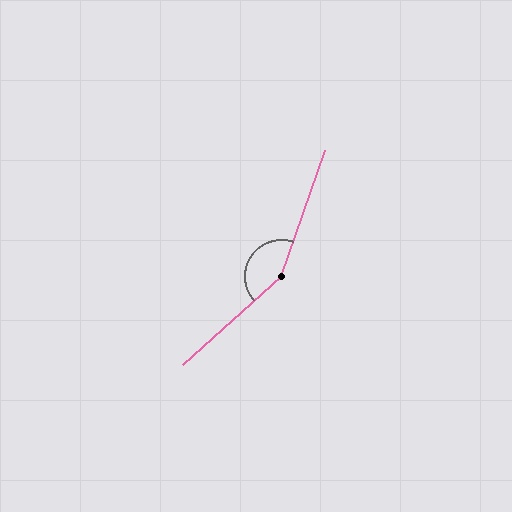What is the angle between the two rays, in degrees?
Approximately 151 degrees.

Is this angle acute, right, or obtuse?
It is obtuse.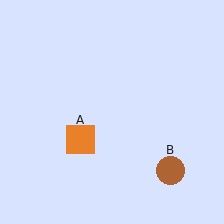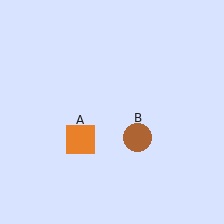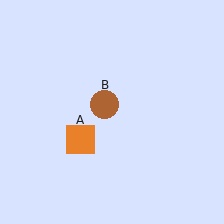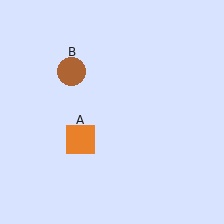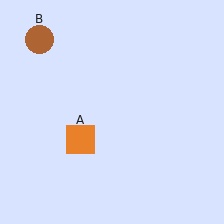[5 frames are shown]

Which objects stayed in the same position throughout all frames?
Orange square (object A) remained stationary.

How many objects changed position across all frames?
1 object changed position: brown circle (object B).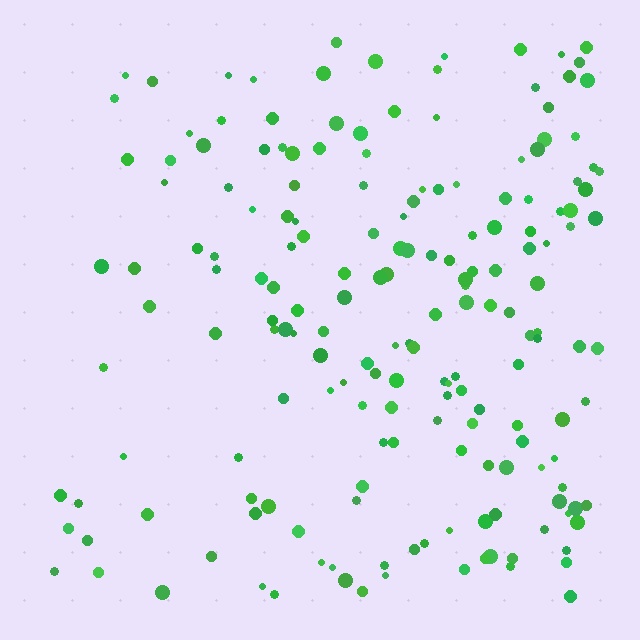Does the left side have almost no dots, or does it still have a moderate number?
Still a moderate number, just noticeably fewer than the right.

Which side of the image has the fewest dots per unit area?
The left.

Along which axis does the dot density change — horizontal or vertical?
Horizontal.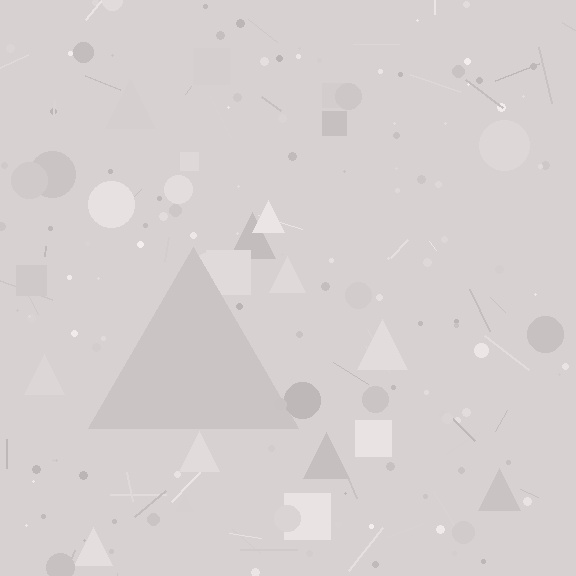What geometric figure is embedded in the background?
A triangle is embedded in the background.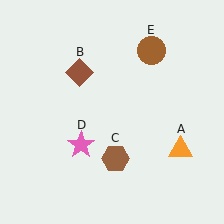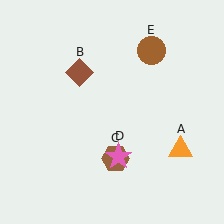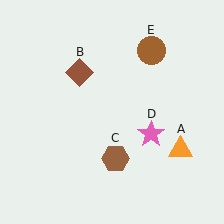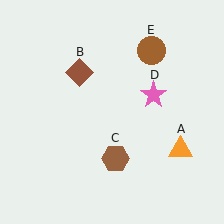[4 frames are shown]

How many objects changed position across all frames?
1 object changed position: pink star (object D).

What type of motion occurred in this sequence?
The pink star (object D) rotated counterclockwise around the center of the scene.